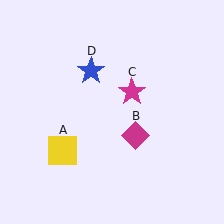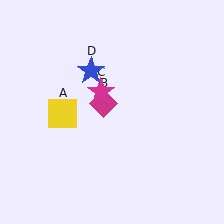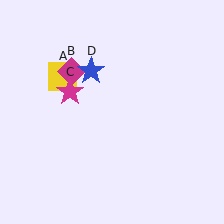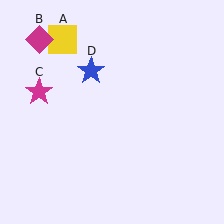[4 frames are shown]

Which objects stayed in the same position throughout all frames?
Blue star (object D) remained stationary.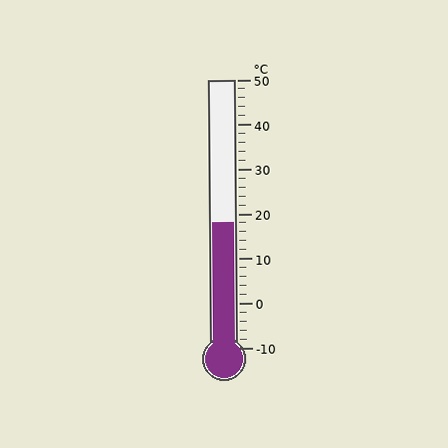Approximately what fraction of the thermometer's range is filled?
The thermometer is filled to approximately 45% of its range.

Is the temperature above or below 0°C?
The temperature is above 0°C.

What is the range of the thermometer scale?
The thermometer scale ranges from -10°C to 50°C.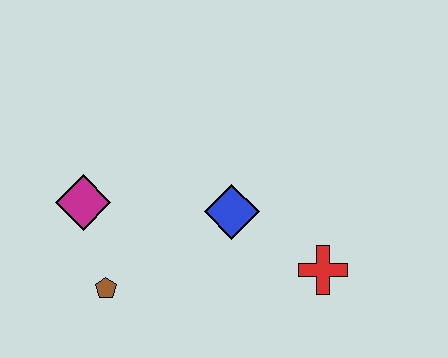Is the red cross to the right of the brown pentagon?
Yes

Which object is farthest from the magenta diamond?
The red cross is farthest from the magenta diamond.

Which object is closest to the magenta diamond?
The brown pentagon is closest to the magenta diamond.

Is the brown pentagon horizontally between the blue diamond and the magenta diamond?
Yes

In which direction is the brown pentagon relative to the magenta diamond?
The brown pentagon is below the magenta diamond.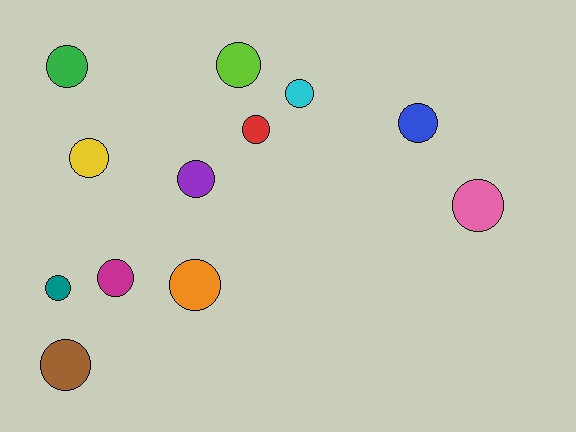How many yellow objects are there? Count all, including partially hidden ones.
There is 1 yellow object.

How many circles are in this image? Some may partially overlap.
There are 12 circles.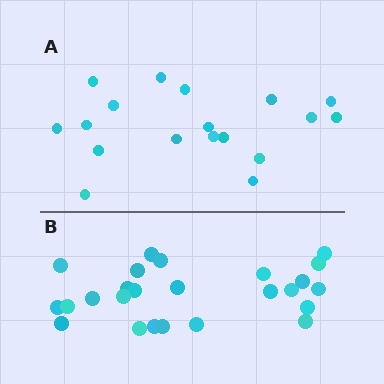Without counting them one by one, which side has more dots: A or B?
Region B (the bottom region) has more dots.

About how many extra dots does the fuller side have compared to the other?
Region B has roughly 8 or so more dots than region A.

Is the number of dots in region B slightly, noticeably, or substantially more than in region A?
Region B has noticeably more, but not dramatically so. The ratio is roughly 1.4 to 1.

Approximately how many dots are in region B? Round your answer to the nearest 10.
About 20 dots. (The exact count is 25, which rounds to 20.)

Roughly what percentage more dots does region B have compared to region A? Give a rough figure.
About 40% more.